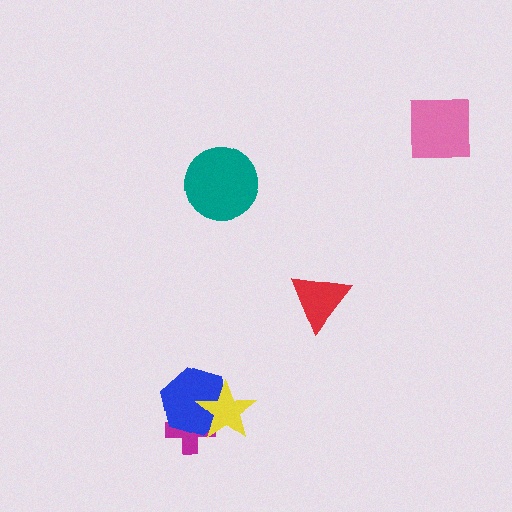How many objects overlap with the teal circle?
0 objects overlap with the teal circle.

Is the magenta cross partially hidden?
Yes, it is partially covered by another shape.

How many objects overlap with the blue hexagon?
2 objects overlap with the blue hexagon.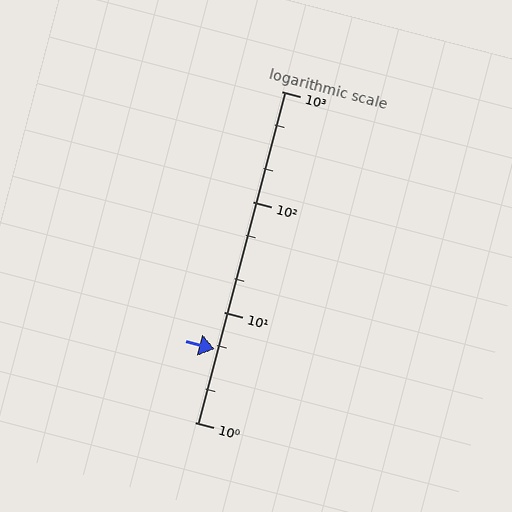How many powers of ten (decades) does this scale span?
The scale spans 3 decades, from 1 to 1000.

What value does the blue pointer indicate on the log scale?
The pointer indicates approximately 4.6.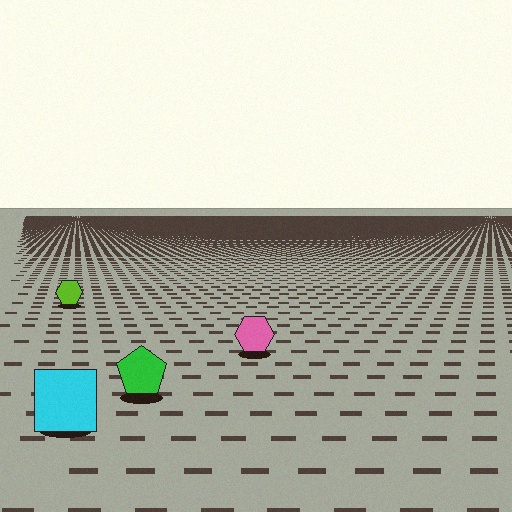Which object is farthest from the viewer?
The lime hexagon is farthest from the viewer. It appears smaller and the ground texture around it is denser.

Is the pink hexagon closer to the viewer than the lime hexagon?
Yes. The pink hexagon is closer — you can tell from the texture gradient: the ground texture is coarser near it.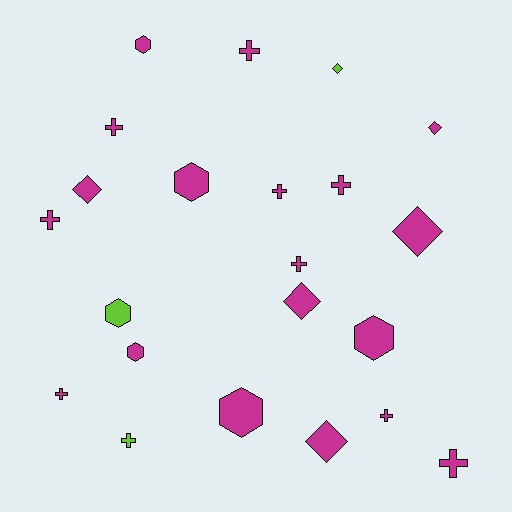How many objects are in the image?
There are 22 objects.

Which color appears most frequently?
Magenta, with 19 objects.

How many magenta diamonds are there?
There are 5 magenta diamonds.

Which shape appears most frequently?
Cross, with 10 objects.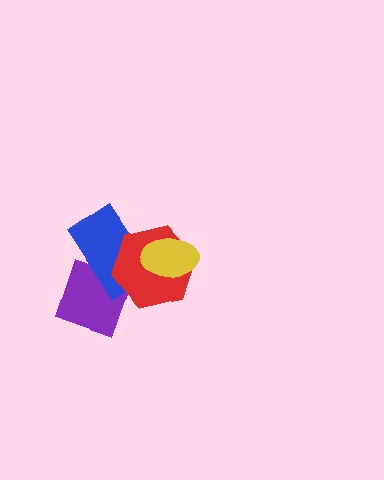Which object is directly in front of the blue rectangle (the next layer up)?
The red hexagon is directly in front of the blue rectangle.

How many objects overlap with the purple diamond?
2 objects overlap with the purple diamond.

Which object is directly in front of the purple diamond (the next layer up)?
The blue rectangle is directly in front of the purple diamond.